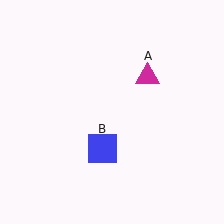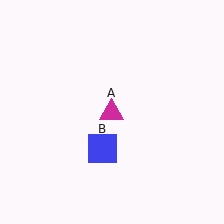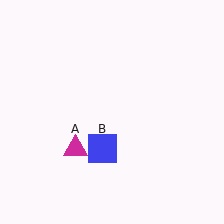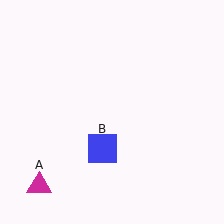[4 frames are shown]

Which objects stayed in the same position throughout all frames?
Blue square (object B) remained stationary.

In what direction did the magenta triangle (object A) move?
The magenta triangle (object A) moved down and to the left.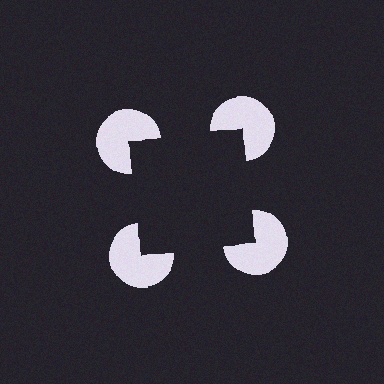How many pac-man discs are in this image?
There are 4 — one at each vertex of the illusory square.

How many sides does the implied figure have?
4 sides.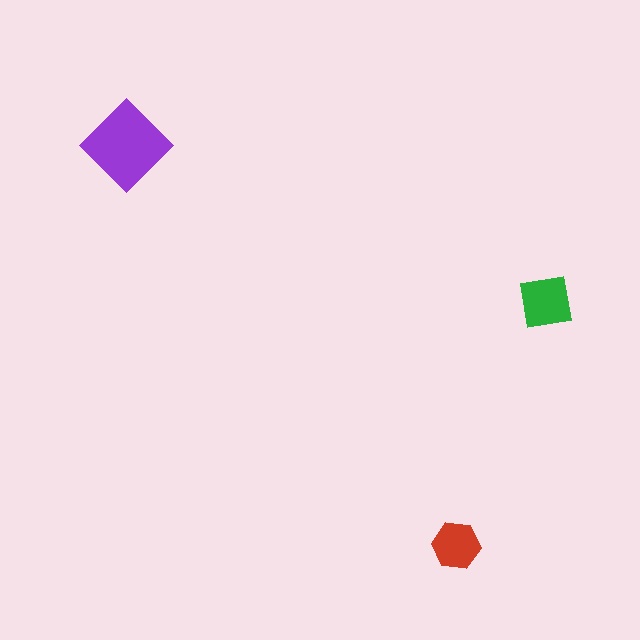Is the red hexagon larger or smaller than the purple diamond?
Smaller.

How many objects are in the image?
There are 3 objects in the image.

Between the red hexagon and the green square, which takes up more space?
The green square.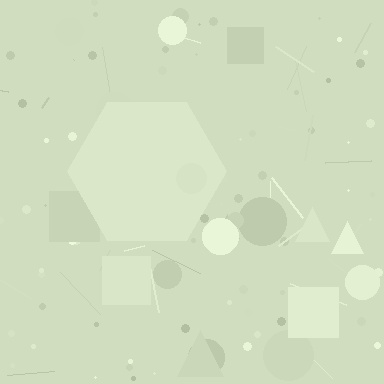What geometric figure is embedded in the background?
A hexagon is embedded in the background.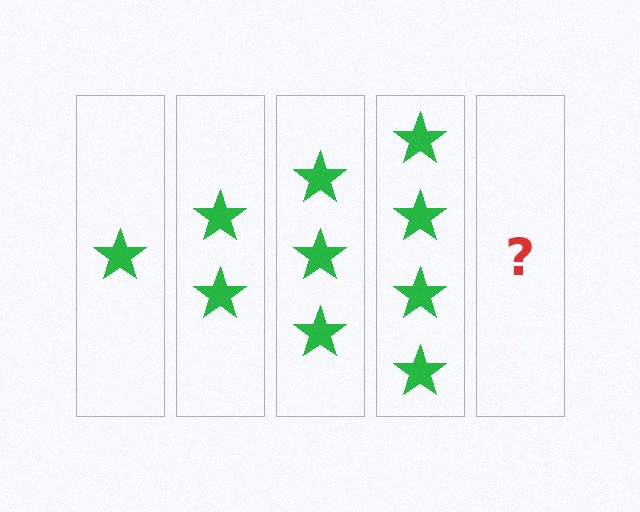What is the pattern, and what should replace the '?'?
The pattern is that each step adds one more star. The '?' should be 5 stars.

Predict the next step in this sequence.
The next step is 5 stars.